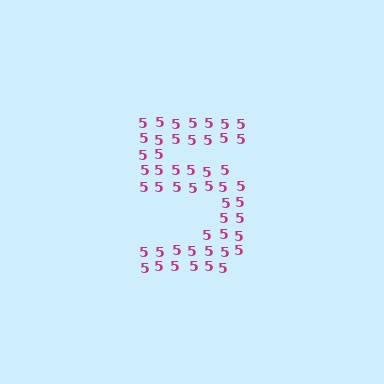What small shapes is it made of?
It is made of small digit 5's.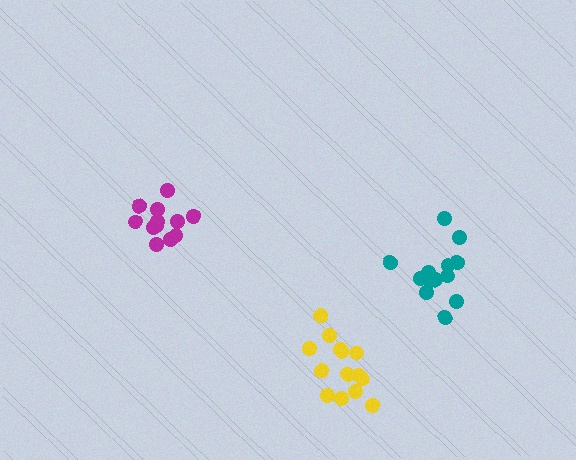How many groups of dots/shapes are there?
There are 3 groups.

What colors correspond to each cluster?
The clusters are colored: teal, magenta, yellow.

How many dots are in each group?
Group 1: 13 dots, Group 2: 12 dots, Group 3: 14 dots (39 total).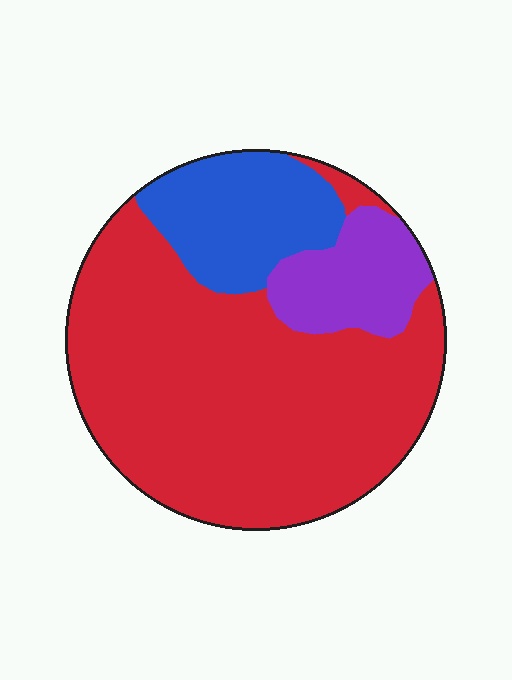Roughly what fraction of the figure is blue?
Blue takes up about one sixth (1/6) of the figure.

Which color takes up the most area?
Red, at roughly 70%.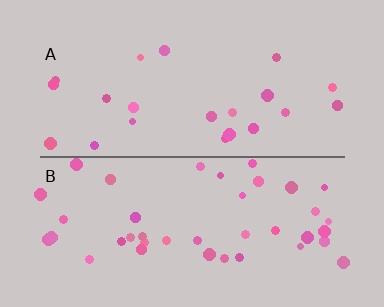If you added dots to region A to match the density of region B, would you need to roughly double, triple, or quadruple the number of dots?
Approximately double.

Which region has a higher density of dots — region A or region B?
B (the bottom).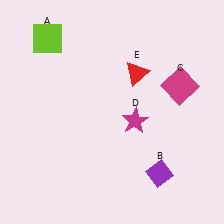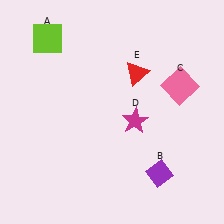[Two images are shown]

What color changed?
The square (C) changed from magenta in Image 1 to pink in Image 2.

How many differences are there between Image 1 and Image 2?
There is 1 difference between the two images.